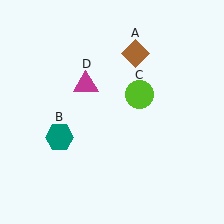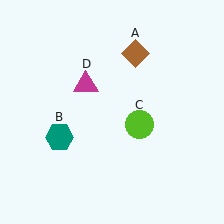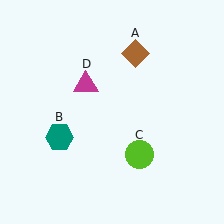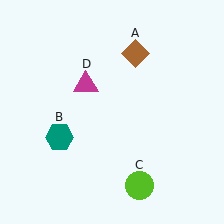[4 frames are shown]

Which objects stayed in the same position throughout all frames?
Brown diamond (object A) and teal hexagon (object B) and magenta triangle (object D) remained stationary.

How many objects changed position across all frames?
1 object changed position: lime circle (object C).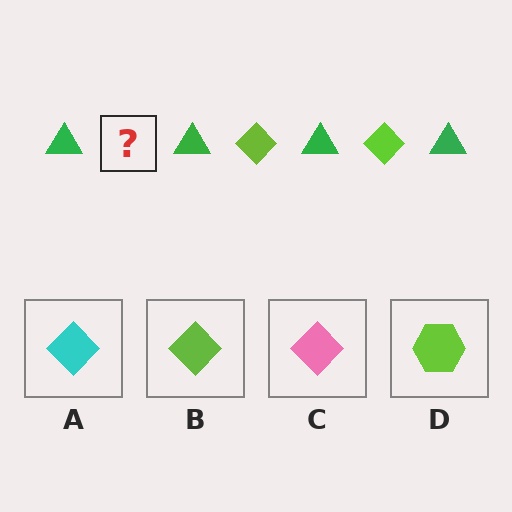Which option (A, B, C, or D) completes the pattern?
B.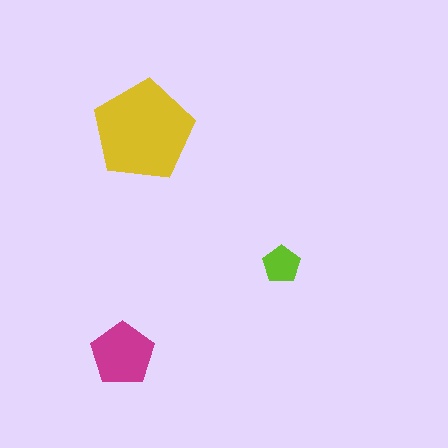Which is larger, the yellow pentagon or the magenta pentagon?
The yellow one.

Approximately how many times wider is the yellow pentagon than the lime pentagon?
About 2.5 times wider.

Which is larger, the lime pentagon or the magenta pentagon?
The magenta one.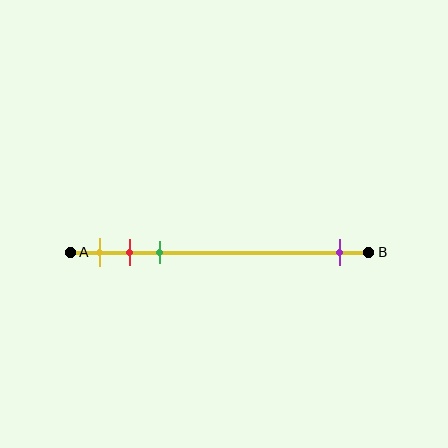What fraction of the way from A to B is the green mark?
The green mark is approximately 30% (0.3) of the way from A to B.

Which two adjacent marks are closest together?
The red and green marks are the closest adjacent pair.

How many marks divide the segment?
There are 4 marks dividing the segment.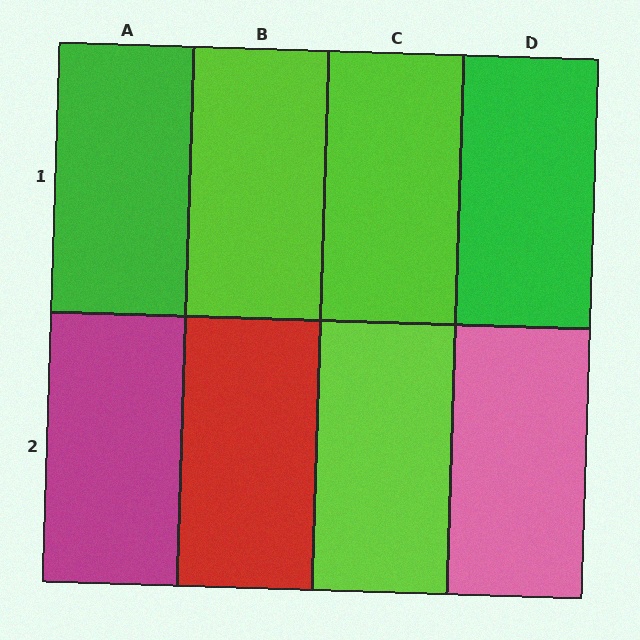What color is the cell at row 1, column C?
Lime.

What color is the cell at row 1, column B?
Lime.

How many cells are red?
1 cell is red.